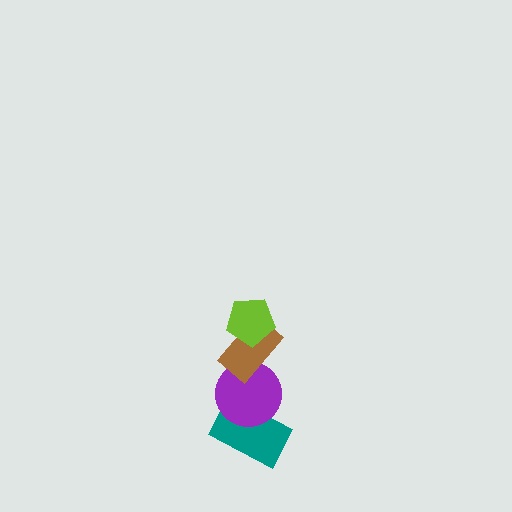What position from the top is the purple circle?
The purple circle is 3rd from the top.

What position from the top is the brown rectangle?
The brown rectangle is 2nd from the top.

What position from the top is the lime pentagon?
The lime pentagon is 1st from the top.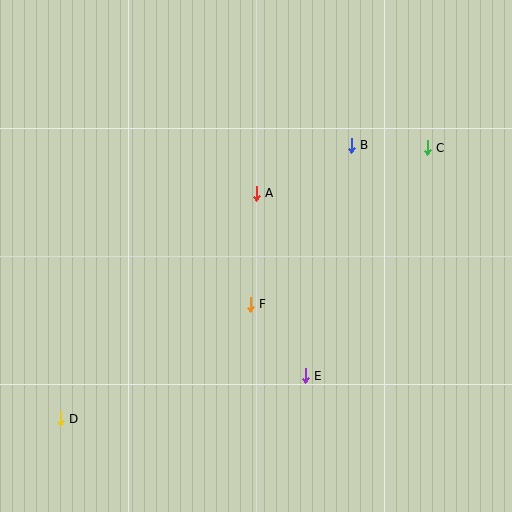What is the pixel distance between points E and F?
The distance between E and F is 90 pixels.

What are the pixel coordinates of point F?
Point F is at (250, 304).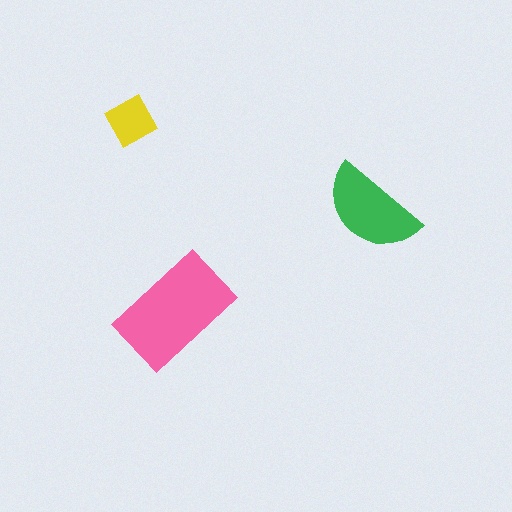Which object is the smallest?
The yellow square.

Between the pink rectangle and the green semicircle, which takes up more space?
The pink rectangle.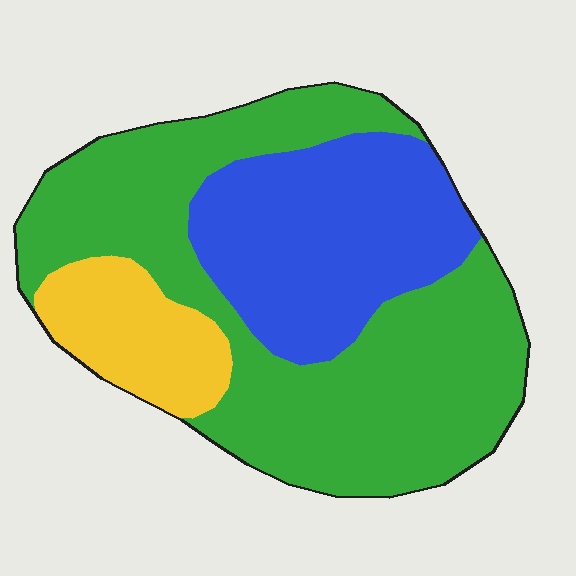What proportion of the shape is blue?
Blue covers roughly 30% of the shape.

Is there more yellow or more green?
Green.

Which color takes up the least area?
Yellow, at roughly 15%.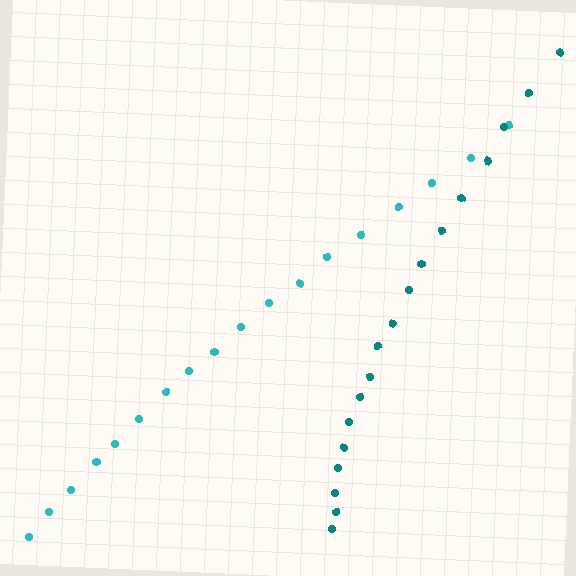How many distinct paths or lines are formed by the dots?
There are 2 distinct paths.